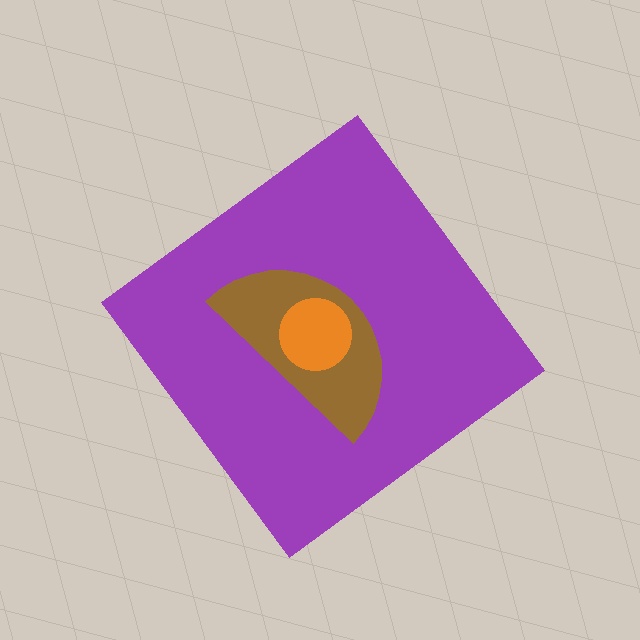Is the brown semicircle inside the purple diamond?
Yes.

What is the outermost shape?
The purple diamond.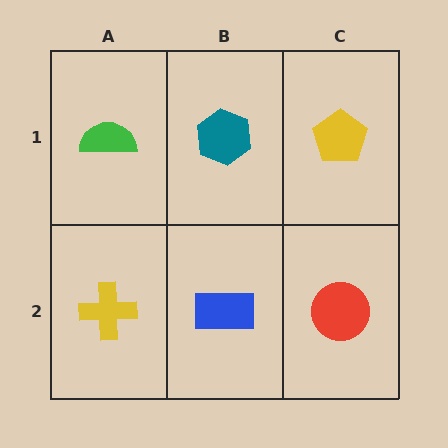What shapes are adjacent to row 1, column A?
A yellow cross (row 2, column A), a teal hexagon (row 1, column B).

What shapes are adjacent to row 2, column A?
A green semicircle (row 1, column A), a blue rectangle (row 2, column B).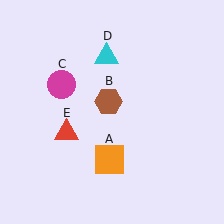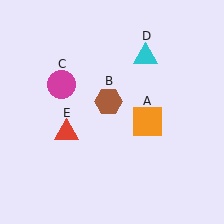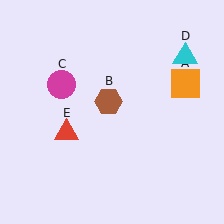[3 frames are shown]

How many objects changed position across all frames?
2 objects changed position: orange square (object A), cyan triangle (object D).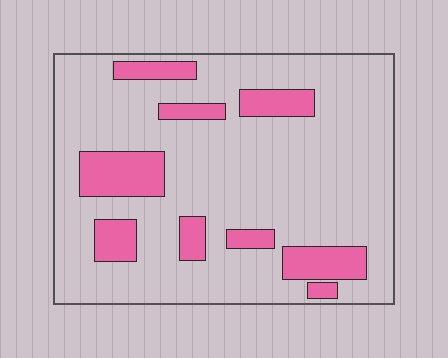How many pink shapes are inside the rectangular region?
9.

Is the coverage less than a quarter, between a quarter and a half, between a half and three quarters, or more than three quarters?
Less than a quarter.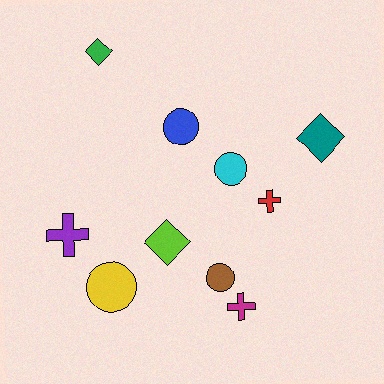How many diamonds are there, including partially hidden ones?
There are 3 diamonds.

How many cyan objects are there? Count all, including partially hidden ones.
There is 1 cyan object.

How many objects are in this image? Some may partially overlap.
There are 10 objects.